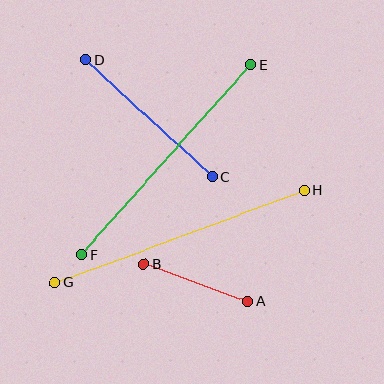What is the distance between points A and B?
The distance is approximately 111 pixels.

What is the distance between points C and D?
The distance is approximately 173 pixels.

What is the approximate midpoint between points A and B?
The midpoint is at approximately (196, 283) pixels.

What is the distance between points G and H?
The distance is approximately 266 pixels.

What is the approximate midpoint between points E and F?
The midpoint is at approximately (166, 160) pixels.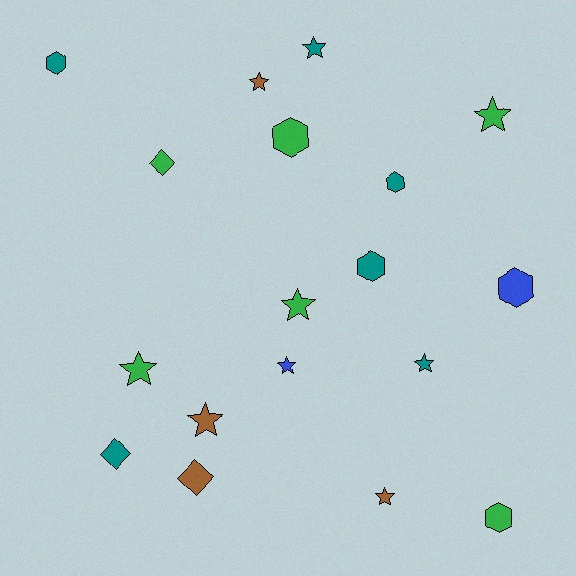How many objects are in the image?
There are 18 objects.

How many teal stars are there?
There are 2 teal stars.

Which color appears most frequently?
Teal, with 6 objects.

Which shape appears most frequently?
Star, with 9 objects.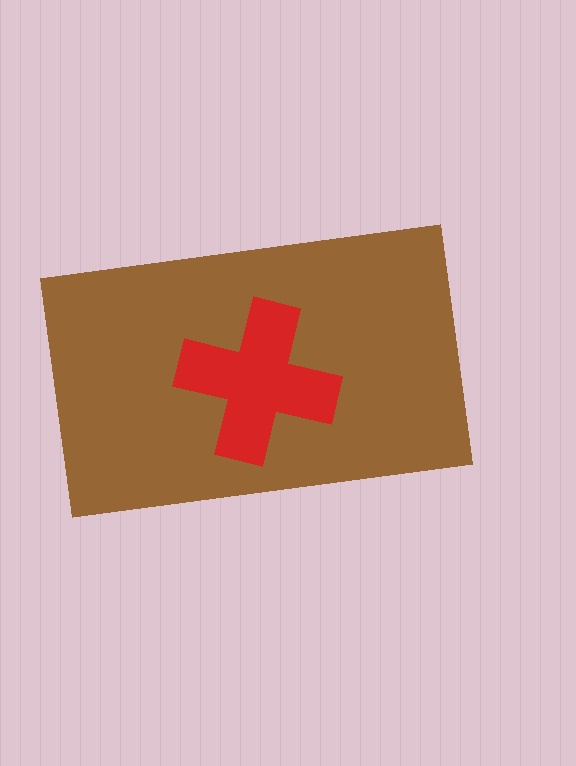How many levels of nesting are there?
2.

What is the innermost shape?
The red cross.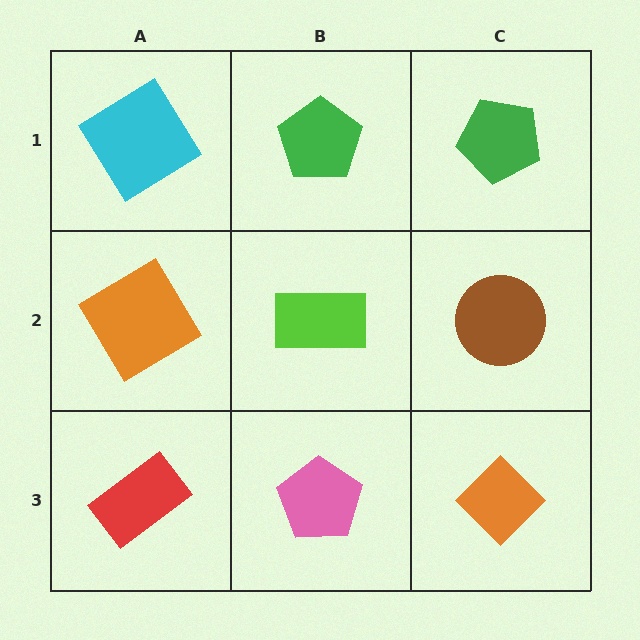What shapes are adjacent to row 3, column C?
A brown circle (row 2, column C), a pink pentagon (row 3, column B).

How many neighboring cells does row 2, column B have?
4.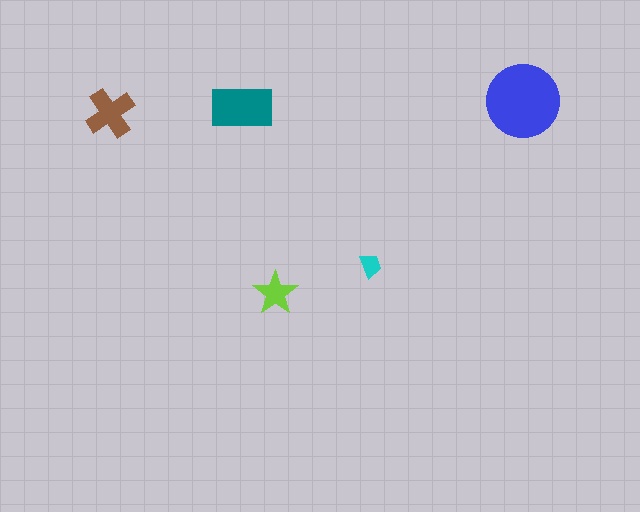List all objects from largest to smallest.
The blue circle, the teal rectangle, the brown cross, the lime star, the cyan trapezoid.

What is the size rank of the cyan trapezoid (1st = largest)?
5th.